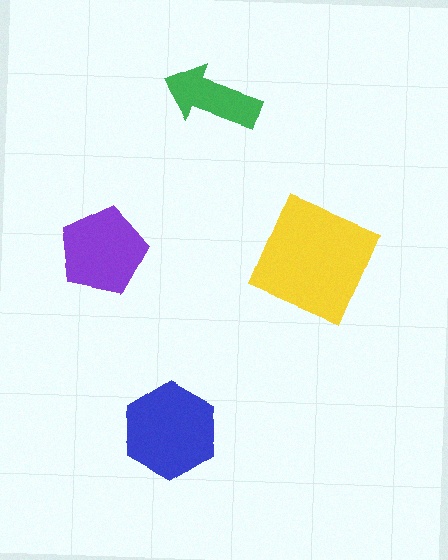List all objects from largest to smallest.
The yellow square, the blue hexagon, the purple pentagon, the green arrow.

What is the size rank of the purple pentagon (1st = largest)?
3rd.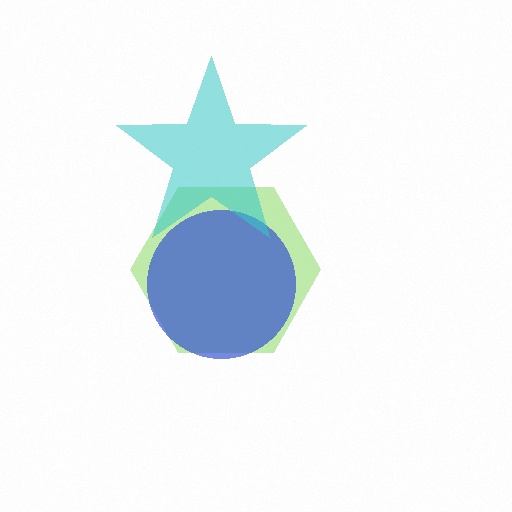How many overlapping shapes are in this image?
There are 3 overlapping shapes in the image.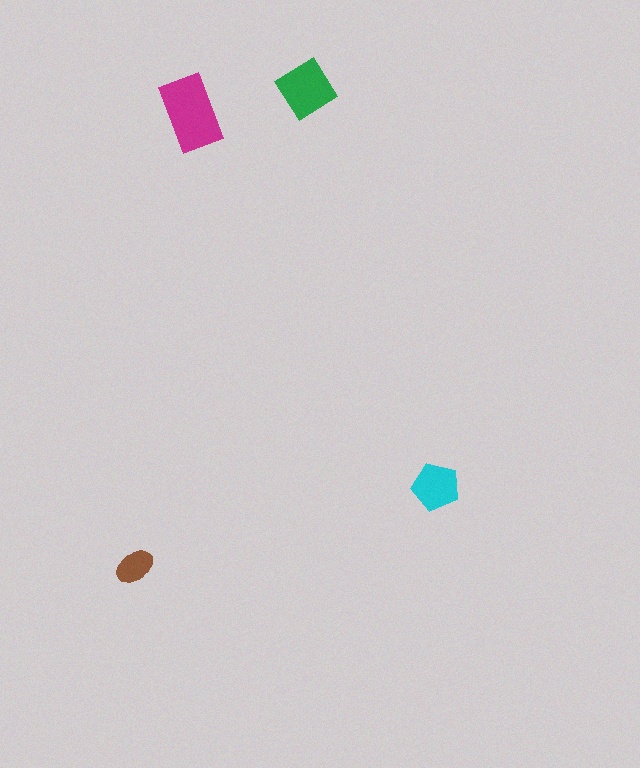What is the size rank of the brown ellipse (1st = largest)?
4th.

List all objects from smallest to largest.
The brown ellipse, the cyan pentagon, the green diamond, the magenta rectangle.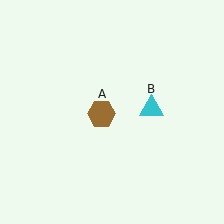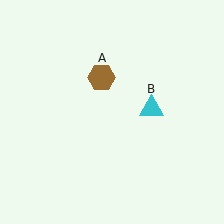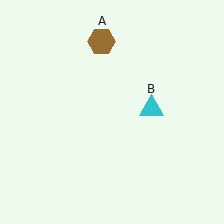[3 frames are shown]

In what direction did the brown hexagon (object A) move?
The brown hexagon (object A) moved up.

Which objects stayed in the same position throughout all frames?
Cyan triangle (object B) remained stationary.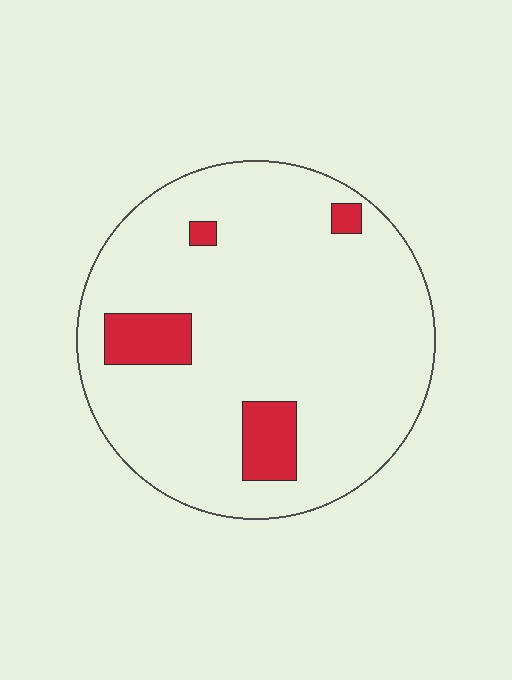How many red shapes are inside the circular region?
4.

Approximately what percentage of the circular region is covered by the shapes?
Approximately 10%.